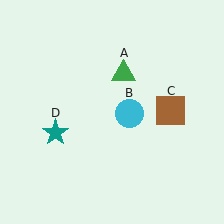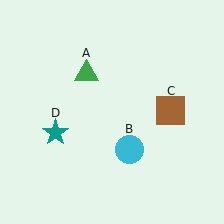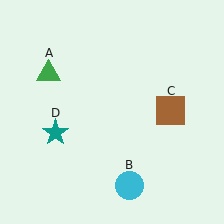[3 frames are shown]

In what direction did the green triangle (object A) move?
The green triangle (object A) moved left.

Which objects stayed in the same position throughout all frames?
Brown square (object C) and teal star (object D) remained stationary.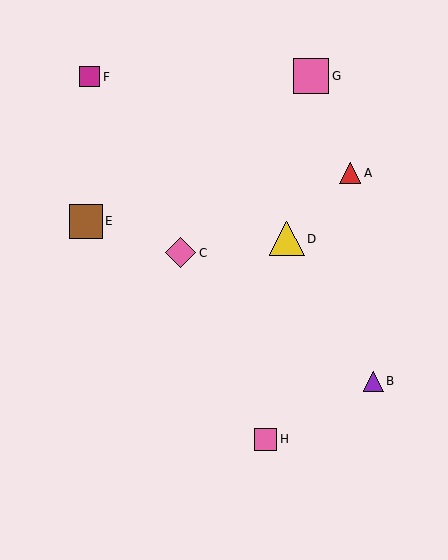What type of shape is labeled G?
Shape G is a pink square.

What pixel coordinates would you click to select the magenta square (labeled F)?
Click at (89, 77) to select the magenta square F.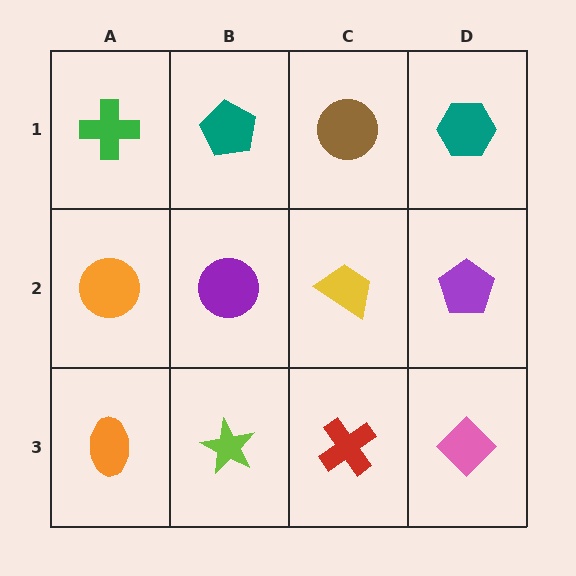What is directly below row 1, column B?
A purple circle.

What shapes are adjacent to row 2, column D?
A teal hexagon (row 1, column D), a pink diamond (row 3, column D), a yellow trapezoid (row 2, column C).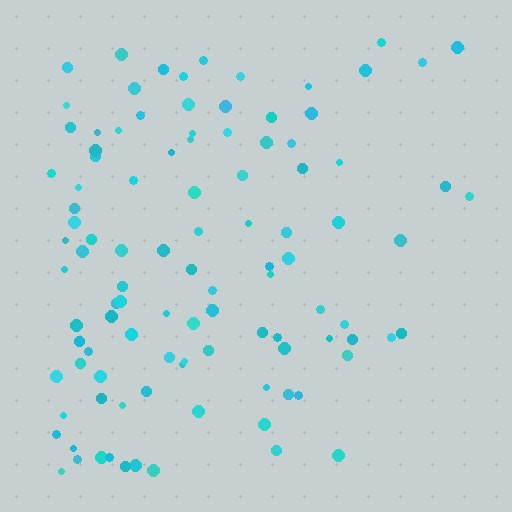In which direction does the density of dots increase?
From right to left, with the left side densest.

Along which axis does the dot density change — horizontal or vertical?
Horizontal.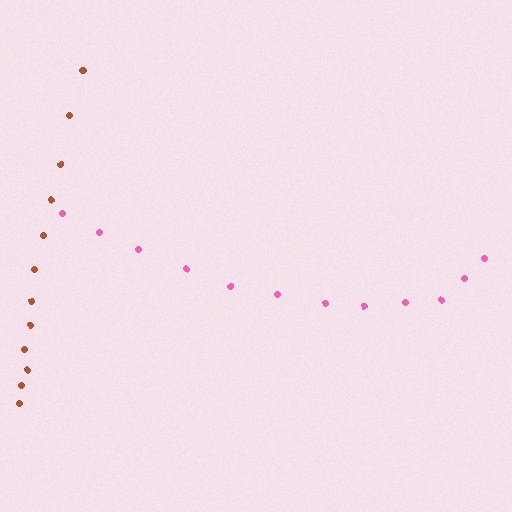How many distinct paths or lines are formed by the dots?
There are 2 distinct paths.